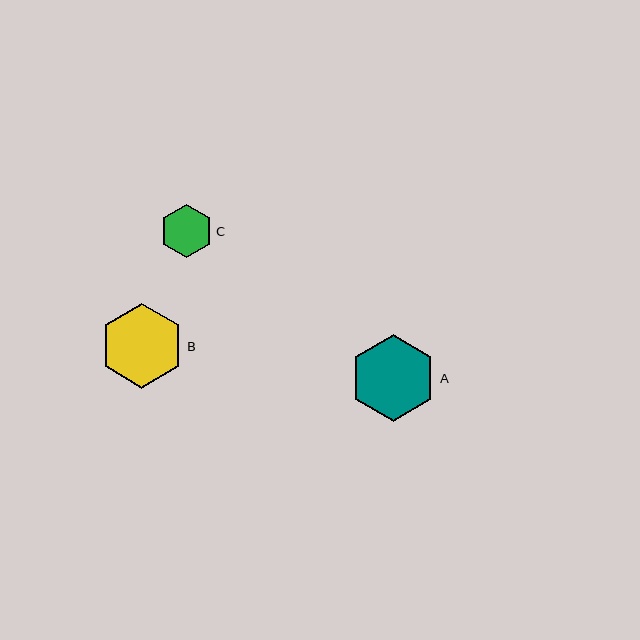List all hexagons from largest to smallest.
From largest to smallest: A, B, C.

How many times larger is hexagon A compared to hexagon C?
Hexagon A is approximately 1.6 times the size of hexagon C.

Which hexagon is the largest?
Hexagon A is the largest with a size of approximately 86 pixels.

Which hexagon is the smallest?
Hexagon C is the smallest with a size of approximately 53 pixels.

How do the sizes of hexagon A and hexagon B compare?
Hexagon A and hexagon B are approximately the same size.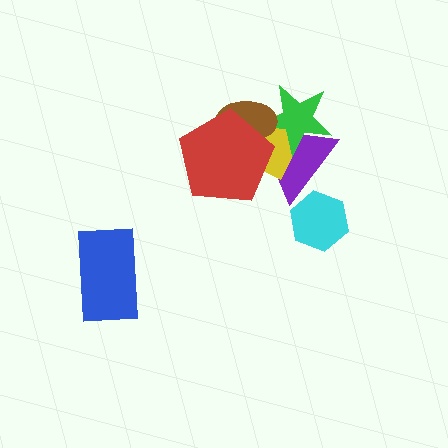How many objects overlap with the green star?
3 objects overlap with the green star.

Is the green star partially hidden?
Yes, it is partially covered by another shape.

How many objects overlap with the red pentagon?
3 objects overlap with the red pentagon.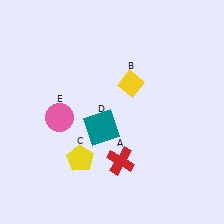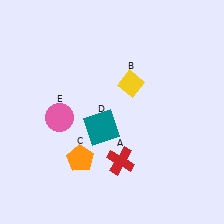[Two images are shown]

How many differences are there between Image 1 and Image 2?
There is 1 difference between the two images.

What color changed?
The pentagon (C) changed from yellow in Image 1 to orange in Image 2.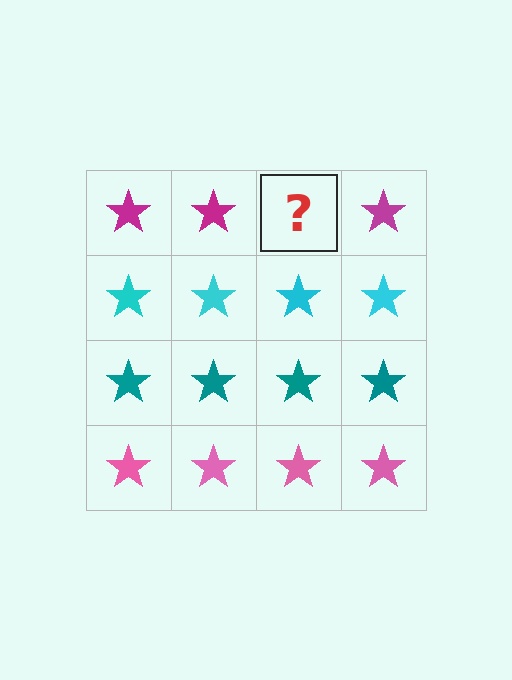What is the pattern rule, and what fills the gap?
The rule is that each row has a consistent color. The gap should be filled with a magenta star.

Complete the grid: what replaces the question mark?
The question mark should be replaced with a magenta star.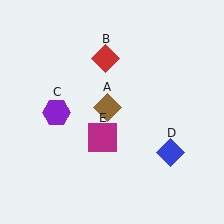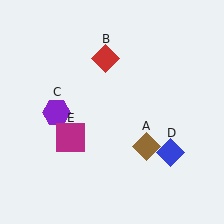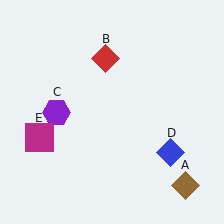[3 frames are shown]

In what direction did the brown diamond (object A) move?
The brown diamond (object A) moved down and to the right.